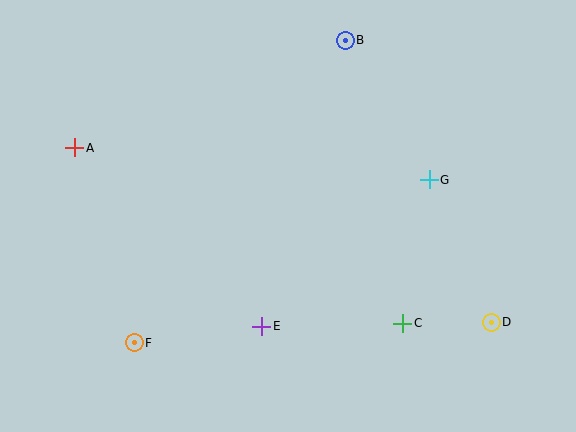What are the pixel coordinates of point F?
Point F is at (134, 343).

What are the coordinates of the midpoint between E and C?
The midpoint between E and C is at (332, 325).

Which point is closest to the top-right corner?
Point G is closest to the top-right corner.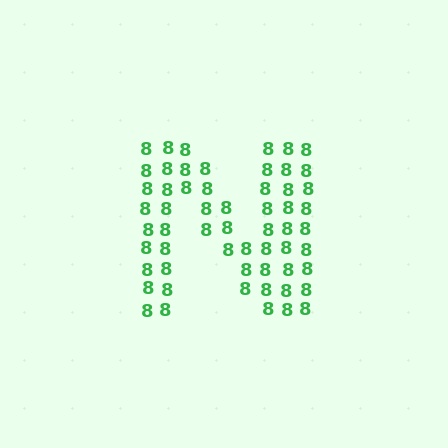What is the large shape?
The large shape is the letter N.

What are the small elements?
The small elements are digit 8's.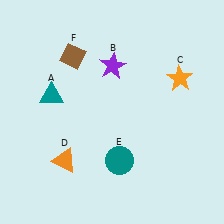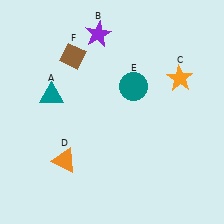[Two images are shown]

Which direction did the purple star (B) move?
The purple star (B) moved up.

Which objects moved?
The objects that moved are: the purple star (B), the teal circle (E).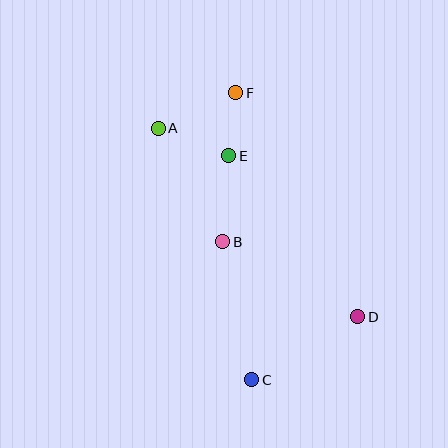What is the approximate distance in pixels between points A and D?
The distance between A and D is approximately 275 pixels.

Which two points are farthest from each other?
Points C and F are farthest from each other.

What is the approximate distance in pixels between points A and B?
The distance between A and B is approximately 131 pixels.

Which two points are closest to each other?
Points E and F are closest to each other.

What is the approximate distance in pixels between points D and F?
The distance between D and F is approximately 255 pixels.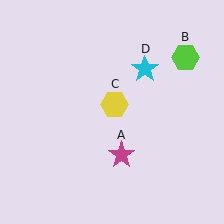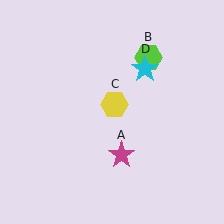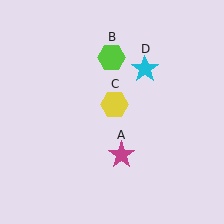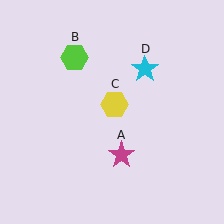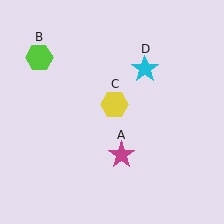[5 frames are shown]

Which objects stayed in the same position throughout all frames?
Magenta star (object A) and yellow hexagon (object C) and cyan star (object D) remained stationary.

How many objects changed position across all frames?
1 object changed position: lime hexagon (object B).